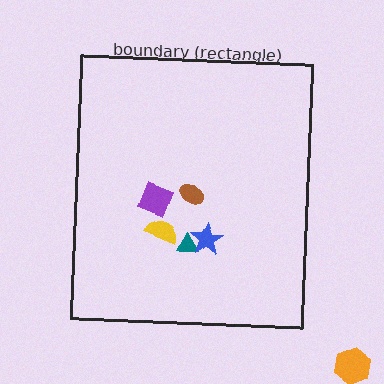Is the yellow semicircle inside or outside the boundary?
Inside.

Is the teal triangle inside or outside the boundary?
Inside.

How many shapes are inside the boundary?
5 inside, 1 outside.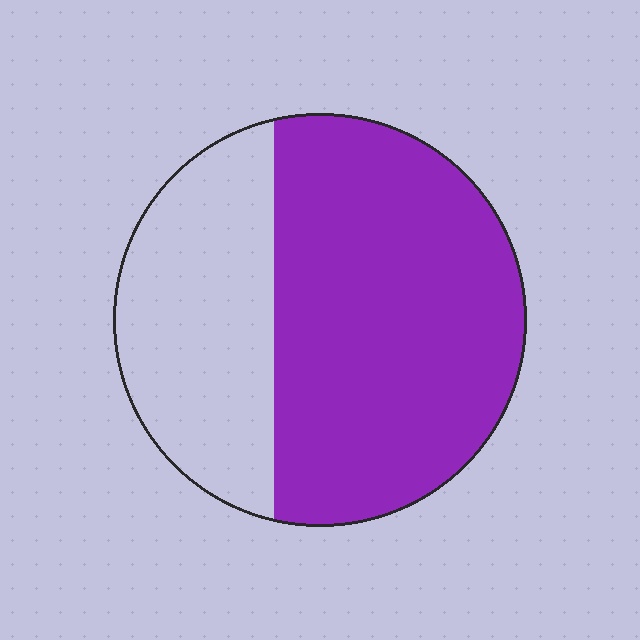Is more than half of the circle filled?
Yes.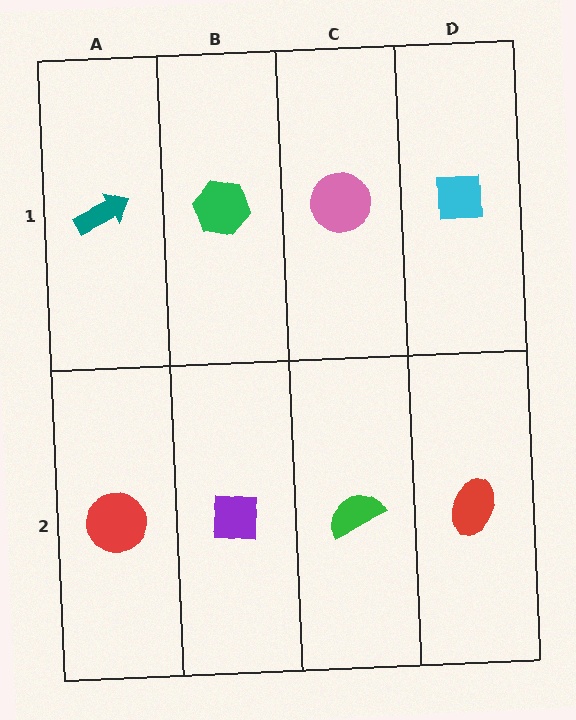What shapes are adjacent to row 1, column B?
A purple square (row 2, column B), a teal arrow (row 1, column A), a pink circle (row 1, column C).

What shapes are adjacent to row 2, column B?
A green hexagon (row 1, column B), a red circle (row 2, column A), a green semicircle (row 2, column C).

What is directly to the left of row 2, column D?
A green semicircle.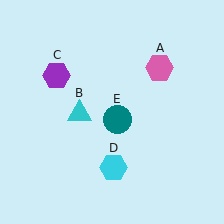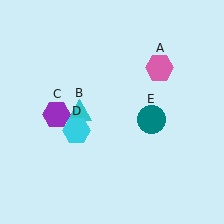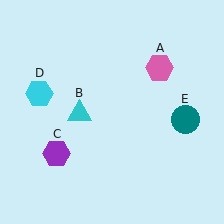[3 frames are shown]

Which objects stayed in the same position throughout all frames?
Pink hexagon (object A) and cyan triangle (object B) remained stationary.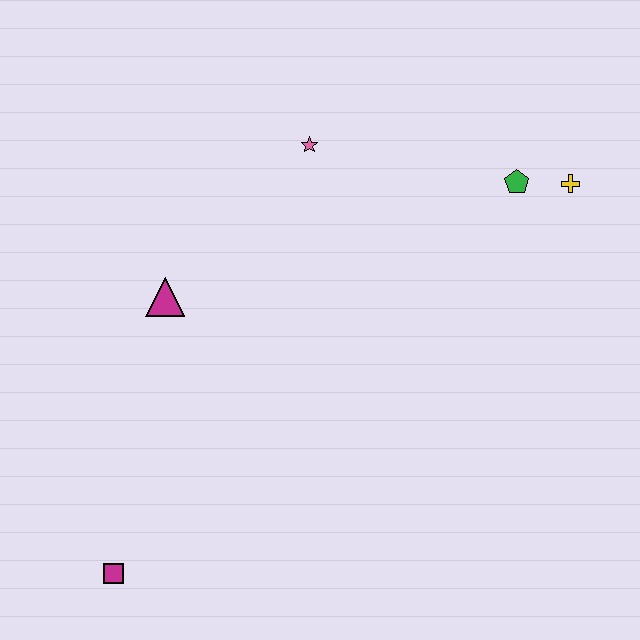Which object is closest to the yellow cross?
The green pentagon is closest to the yellow cross.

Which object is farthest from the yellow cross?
The magenta square is farthest from the yellow cross.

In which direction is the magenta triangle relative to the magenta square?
The magenta triangle is above the magenta square.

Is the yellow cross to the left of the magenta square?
No